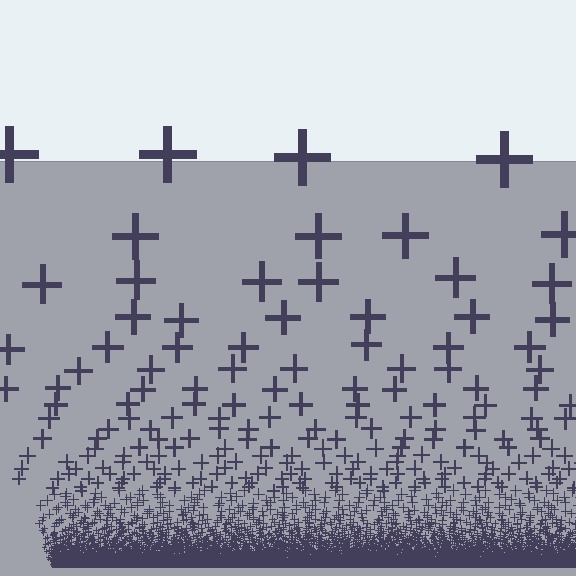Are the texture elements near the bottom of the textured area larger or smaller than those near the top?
Smaller. The gradient is inverted — elements near the bottom are smaller and denser.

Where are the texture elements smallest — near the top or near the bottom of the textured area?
Near the bottom.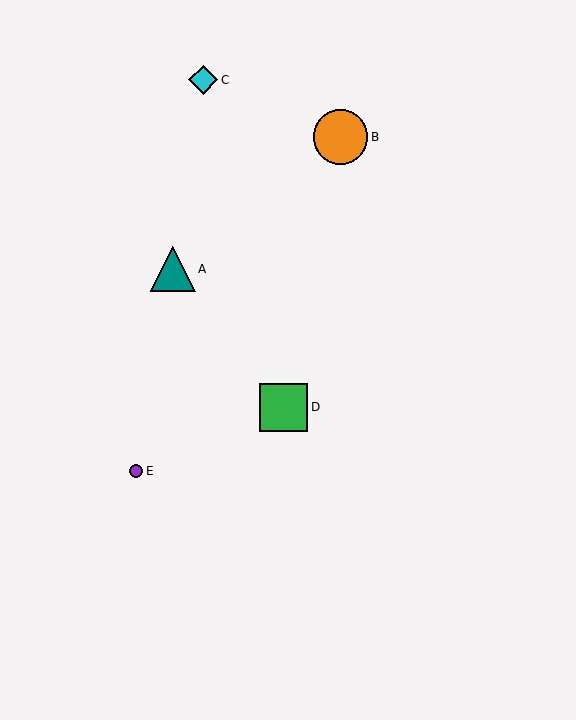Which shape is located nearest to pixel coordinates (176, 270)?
The teal triangle (labeled A) at (173, 269) is nearest to that location.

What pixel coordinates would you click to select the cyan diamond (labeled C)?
Click at (203, 80) to select the cyan diamond C.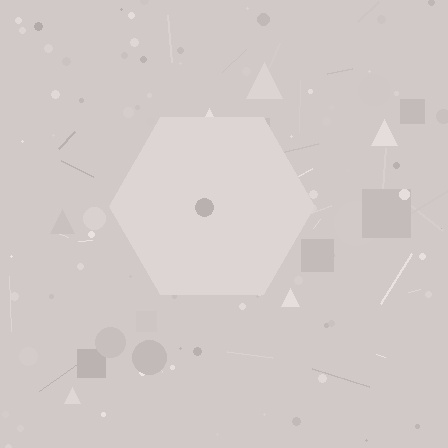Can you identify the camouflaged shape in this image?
The camouflaged shape is a hexagon.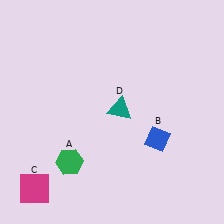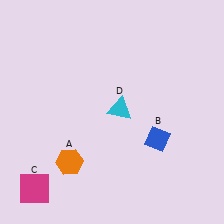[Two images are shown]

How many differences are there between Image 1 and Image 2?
There are 2 differences between the two images.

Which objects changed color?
A changed from green to orange. D changed from teal to cyan.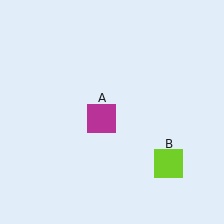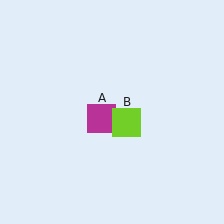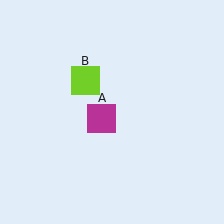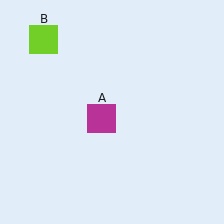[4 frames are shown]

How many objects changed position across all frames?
1 object changed position: lime square (object B).